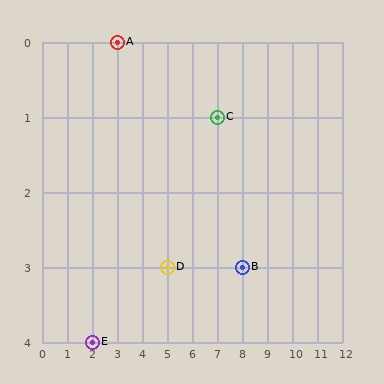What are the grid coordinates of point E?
Point E is at grid coordinates (2, 4).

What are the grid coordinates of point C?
Point C is at grid coordinates (7, 1).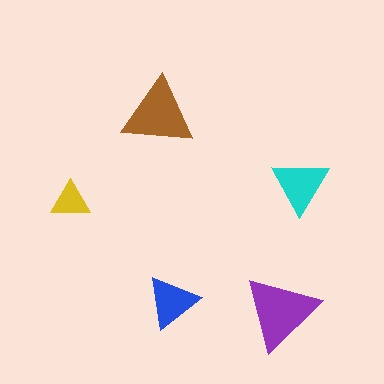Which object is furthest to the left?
The yellow triangle is leftmost.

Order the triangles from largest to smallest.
the purple one, the brown one, the cyan one, the blue one, the yellow one.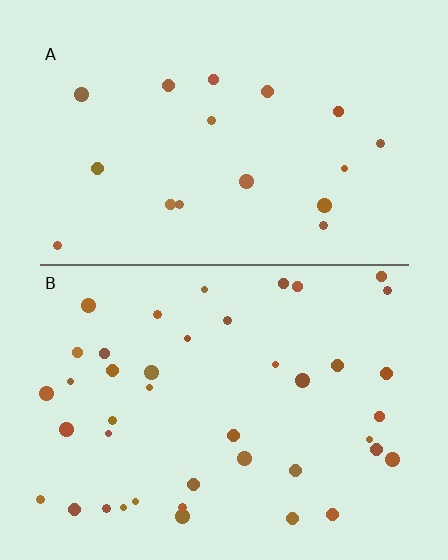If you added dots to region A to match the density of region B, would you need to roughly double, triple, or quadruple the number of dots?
Approximately double.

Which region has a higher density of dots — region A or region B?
B (the bottom).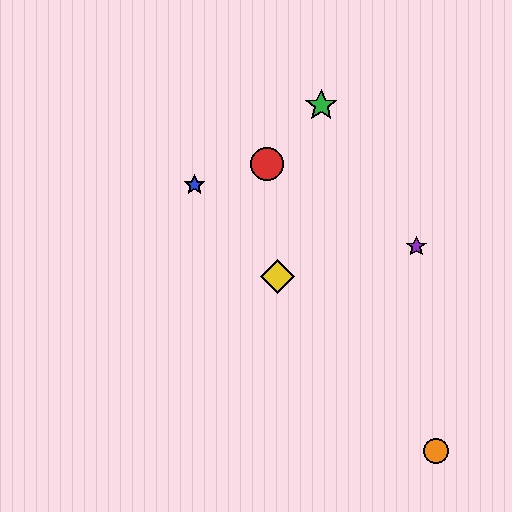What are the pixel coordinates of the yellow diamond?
The yellow diamond is at (278, 277).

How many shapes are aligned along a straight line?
3 shapes (the blue star, the yellow diamond, the orange circle) are aligned along a straight line.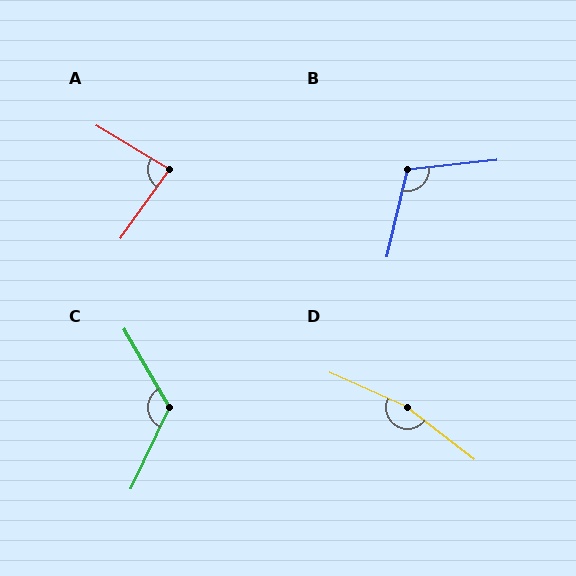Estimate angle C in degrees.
Approximately 125 degrees.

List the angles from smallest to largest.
A (86°), B (109°), C (125°), D (166°).